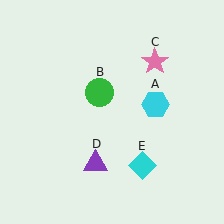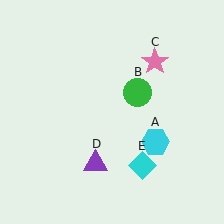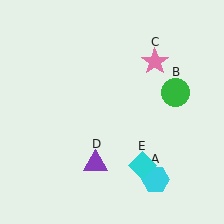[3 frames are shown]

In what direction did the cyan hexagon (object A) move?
The cyan hexagon (object A) moved down.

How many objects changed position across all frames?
2 objects changed position: cyan hexagon (object A), green circle (object B).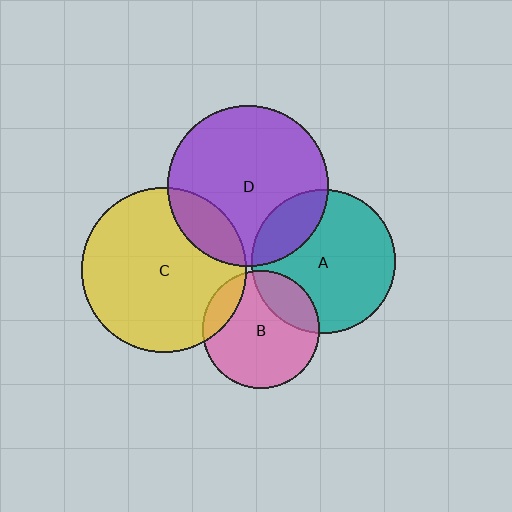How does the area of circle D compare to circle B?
Approximately 1.9 times.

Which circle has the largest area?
Circle C (yellow).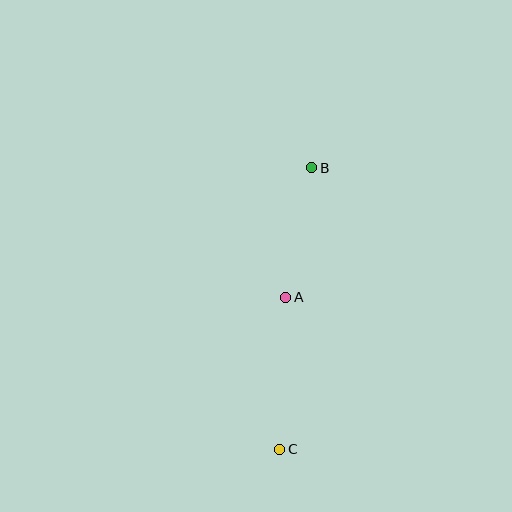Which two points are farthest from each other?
Points B and C are farthest from each other.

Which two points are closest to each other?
Points A and B are closest to each other.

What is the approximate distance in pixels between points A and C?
The distance between A and C is approximately 152 pixels.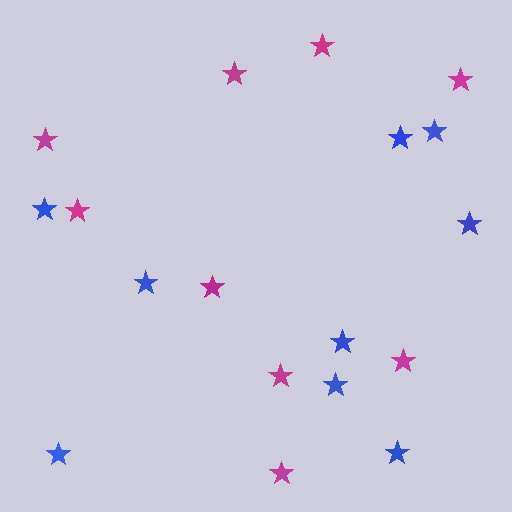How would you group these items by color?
There are 2 groups: one group of magenta stars (9) and one group of blue stars (9).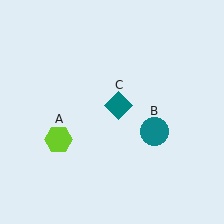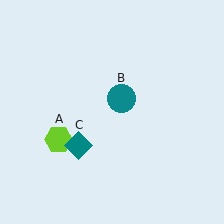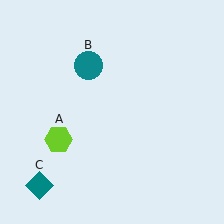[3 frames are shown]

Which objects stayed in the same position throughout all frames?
Lime hexagon (object A) remained stationary.